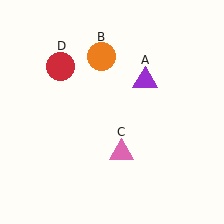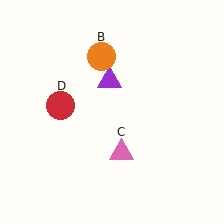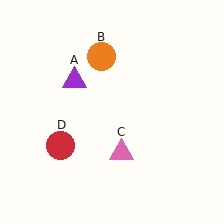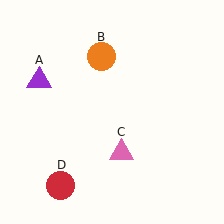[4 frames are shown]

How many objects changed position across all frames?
2 objects changed position: purple triangle (object A), red circle (object D).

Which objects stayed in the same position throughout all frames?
Orange circle (object B) and pink triangle (object C) remained stationary.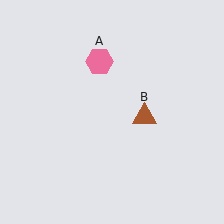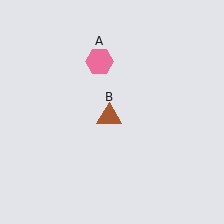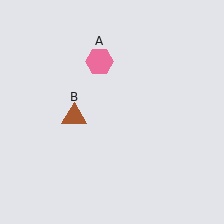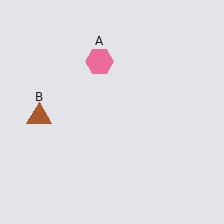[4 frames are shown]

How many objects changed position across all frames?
1 object changed position: brown triangle (object B).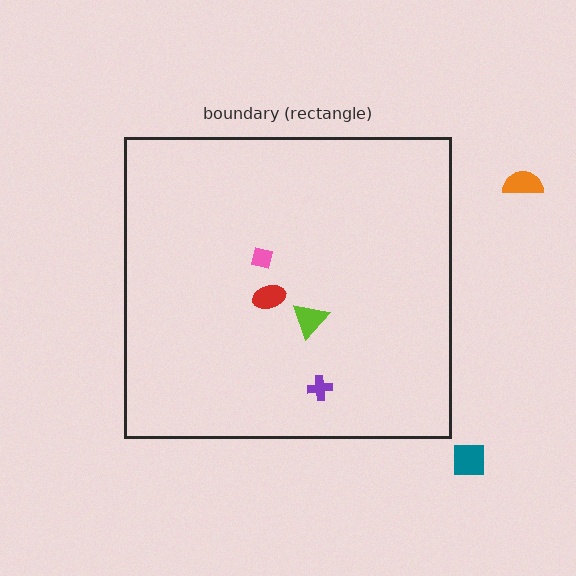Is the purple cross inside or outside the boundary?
Inside.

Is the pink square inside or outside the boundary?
Inside.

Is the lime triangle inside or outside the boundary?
Inside.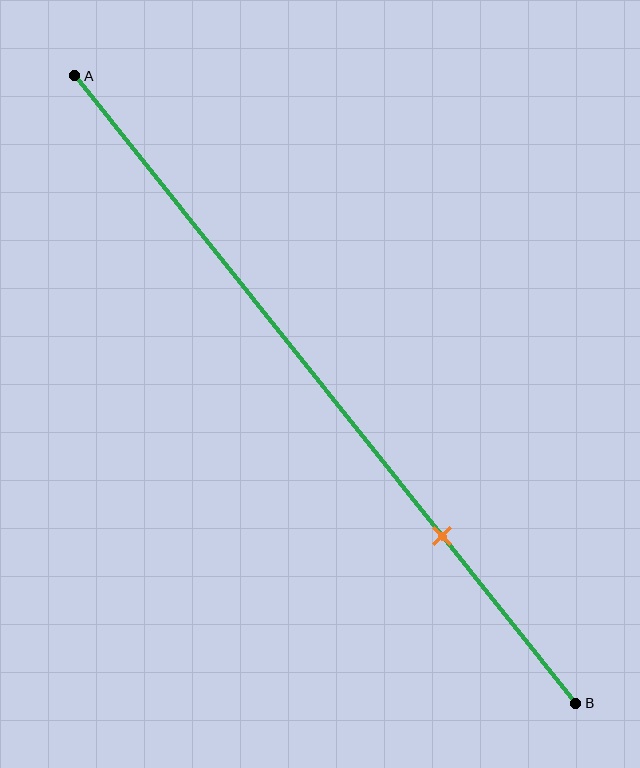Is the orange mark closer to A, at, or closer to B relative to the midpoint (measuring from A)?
The orange mark is closer to point B than the midpoint of segment AB.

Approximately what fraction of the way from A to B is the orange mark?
The orange mark is approximately 75% of the way from A to B.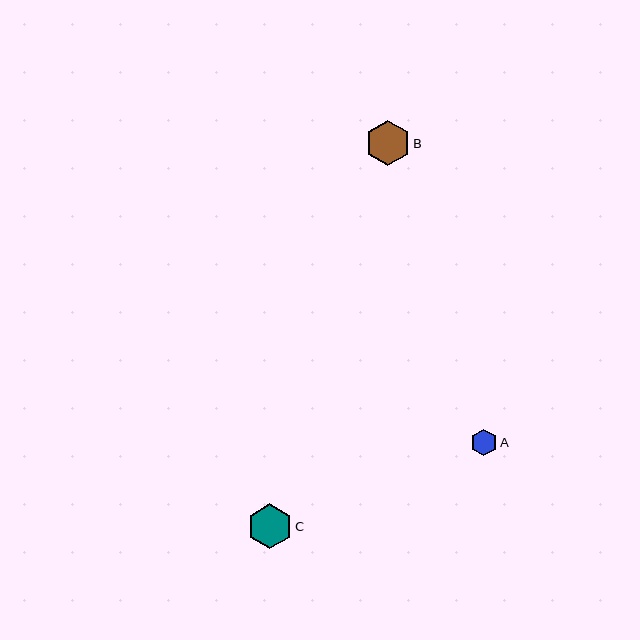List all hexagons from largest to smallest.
From largest to smallest: B, C, A.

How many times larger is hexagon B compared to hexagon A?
Hexagon B is approximately 1.7 times the size of hexagon A.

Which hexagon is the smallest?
Hexagon A is the smallest with a size of approximately 27 pixels.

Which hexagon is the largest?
Hexagon B is the largest with a size of approximately 45 pixels.